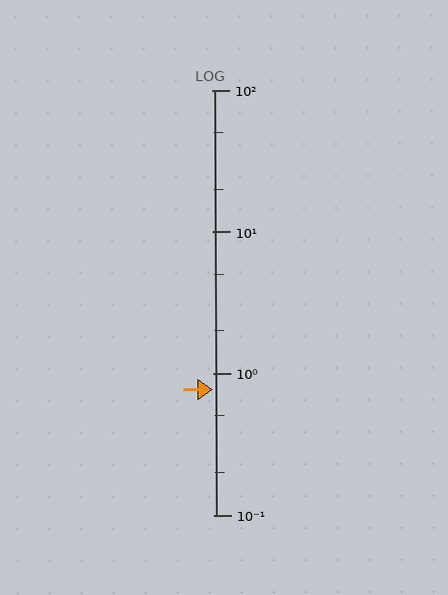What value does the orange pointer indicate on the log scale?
The pointer indicates approximately 0.77.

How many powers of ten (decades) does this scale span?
The scale spans 3 decades, from 0.1 to 100.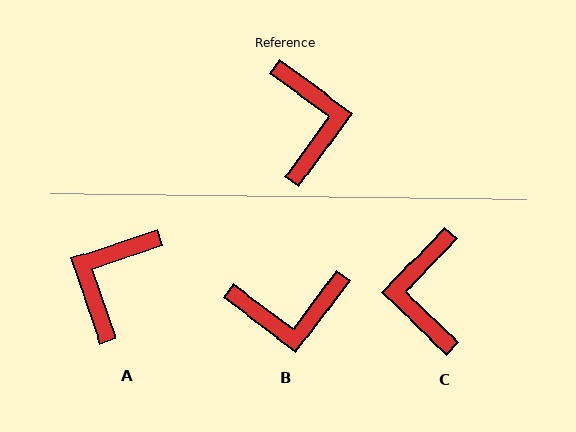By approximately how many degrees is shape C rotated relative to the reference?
Approximately 172 degrees counter-clockwise.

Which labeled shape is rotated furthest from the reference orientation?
C, about 172 degrees away.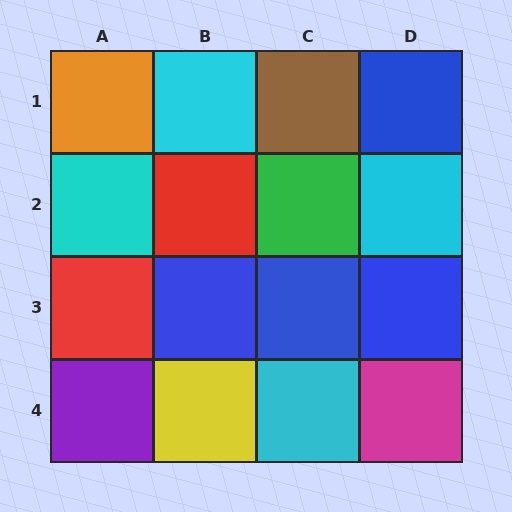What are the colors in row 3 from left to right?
Red, blue, blue, blue.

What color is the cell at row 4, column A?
Purple.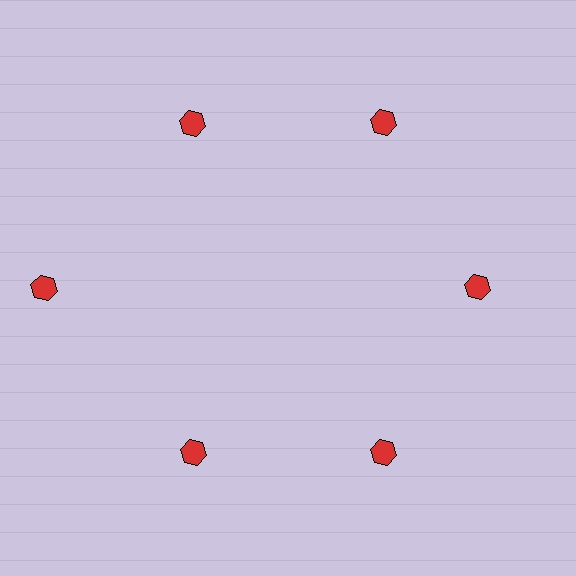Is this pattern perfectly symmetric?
No. The 6 red hexagons are arranged in a ring, but one element near the 9 o'clock position is pushed outward from the center, breaking the 6-fold rotational symmetry.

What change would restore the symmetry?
The symmetry would be restored by moving it inward, back onto the ring so that all 6 hexagons sit at equal angles and equal distance from the center.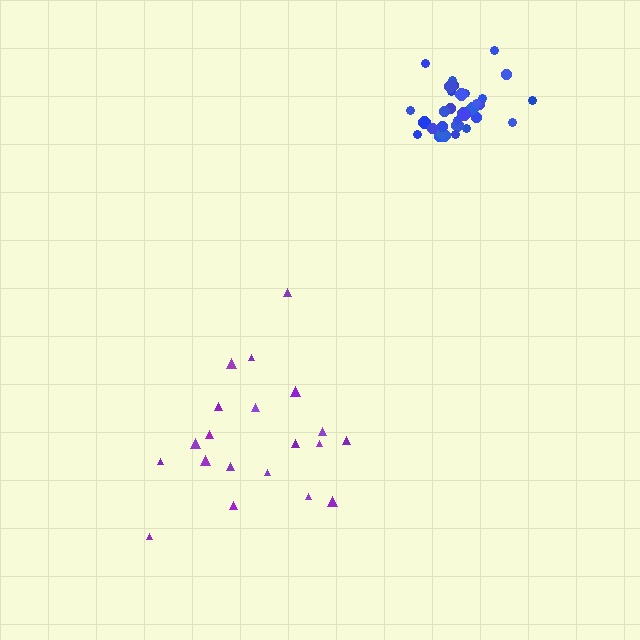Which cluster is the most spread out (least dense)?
Purple.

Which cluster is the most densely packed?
Blue.